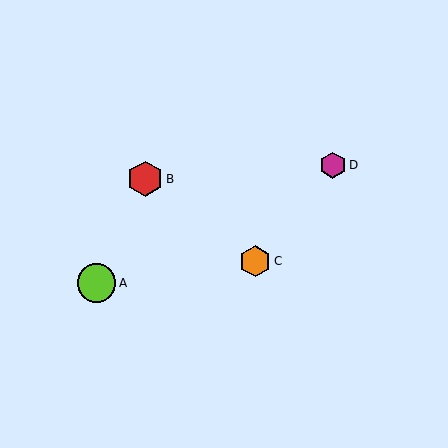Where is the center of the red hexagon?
The center of the red hexagon is at (145, 179).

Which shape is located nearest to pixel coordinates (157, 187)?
The red hexagon (labeled B) at (145, 179) is nearest to that location.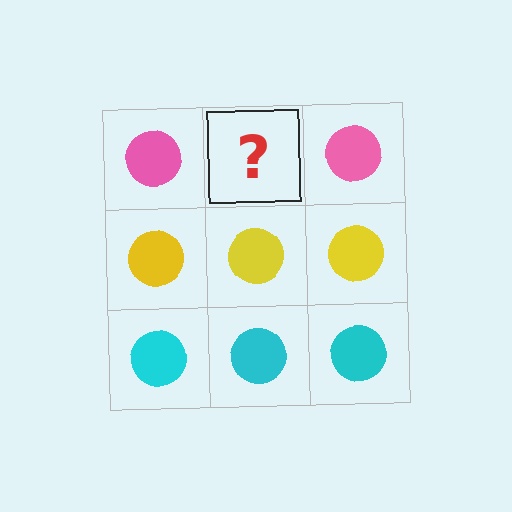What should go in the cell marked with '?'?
The missing cell should contain a pink circle.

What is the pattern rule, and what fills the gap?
The rule is that each row has a consistent color. The gap should be filled with a pink circle.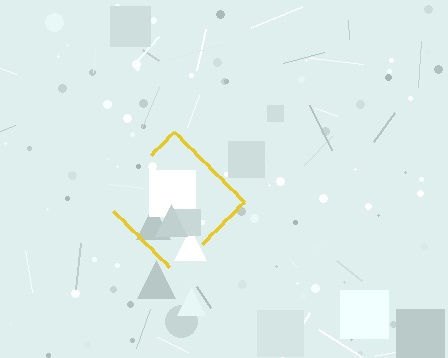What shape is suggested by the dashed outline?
The dashed outline suggests a diamond.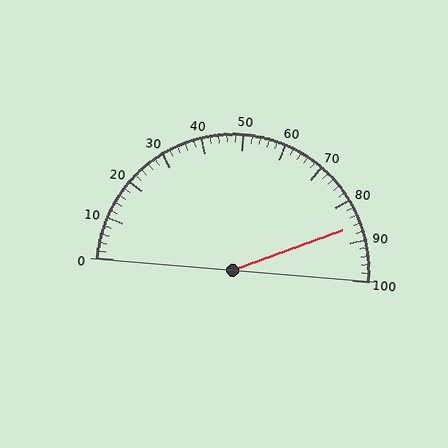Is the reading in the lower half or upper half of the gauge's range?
The reading is in the upper half of the range (0 to 100).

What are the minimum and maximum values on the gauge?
The gauge ranges from 0 to 100.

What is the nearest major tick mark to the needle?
The nearest major tick mark is 90.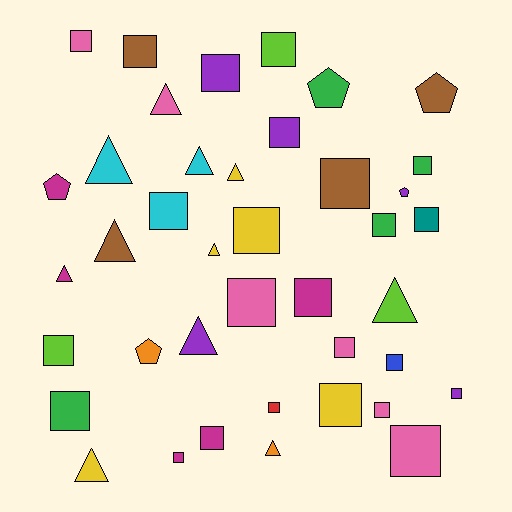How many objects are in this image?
There are 40 objects.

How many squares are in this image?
There are 24 squares.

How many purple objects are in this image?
There are 5 purple objects.